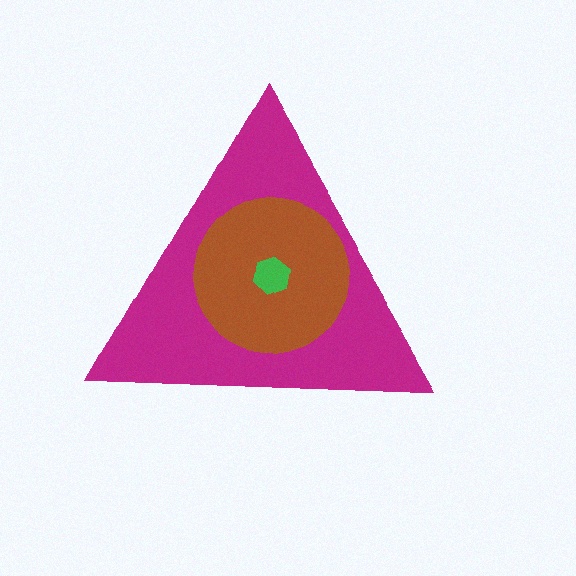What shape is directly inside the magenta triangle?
The brown circle.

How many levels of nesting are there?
3.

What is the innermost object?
The green hexagon.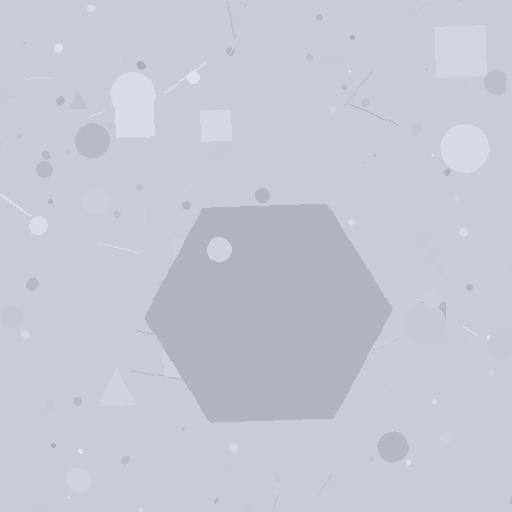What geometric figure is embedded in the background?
A hexagon is embedded in the background.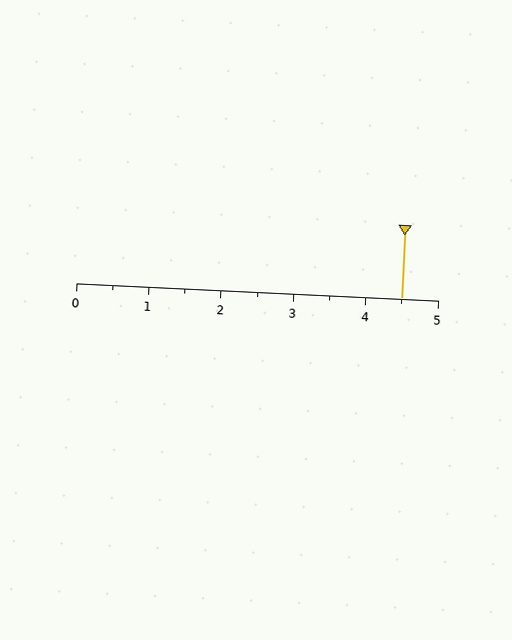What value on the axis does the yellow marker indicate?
The marker indicates approximately 4.5.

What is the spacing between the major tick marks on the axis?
The major ticks are spaced 1 apart.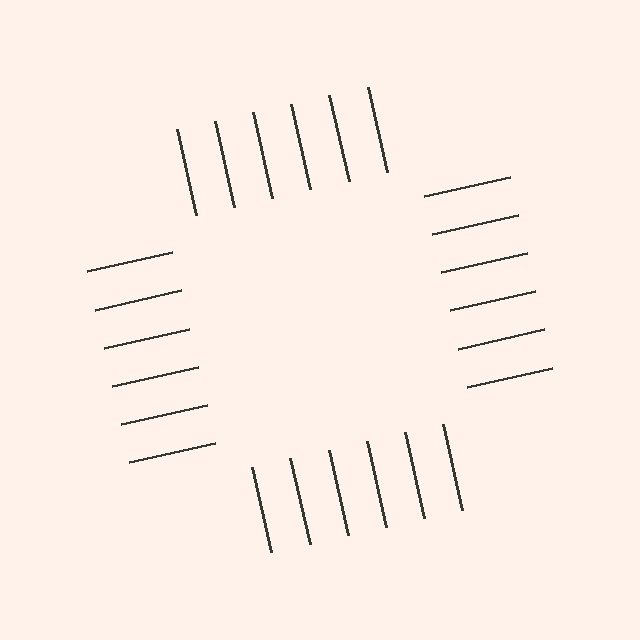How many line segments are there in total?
24 — 6 along each of the 4 edges.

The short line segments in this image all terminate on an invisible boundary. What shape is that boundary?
An illusory square — the line segments terminate on its edges but no continuous stroke is drawn.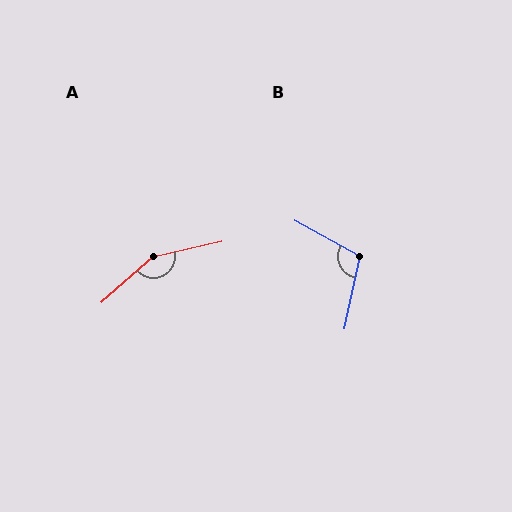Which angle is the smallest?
B, at approximately 107 degrees.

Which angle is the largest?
A, at approximately 151 degrees.